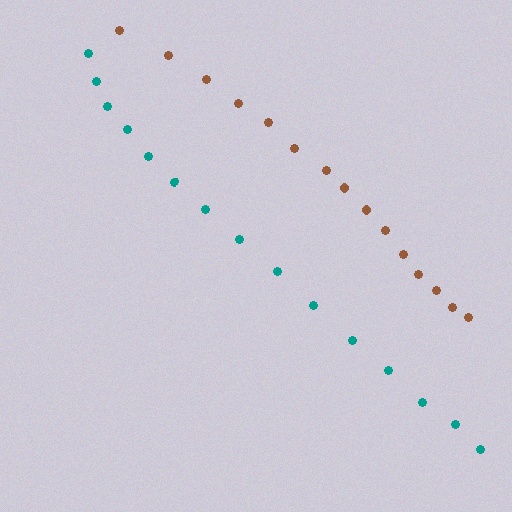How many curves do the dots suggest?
There are 2 distinct paths.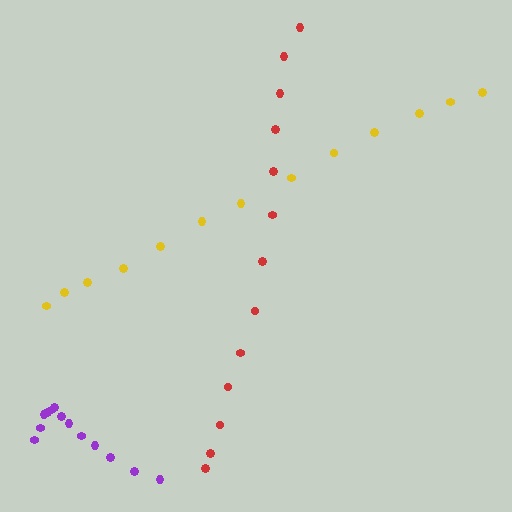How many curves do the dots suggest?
There are 3 distinct paths.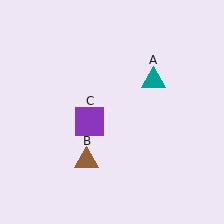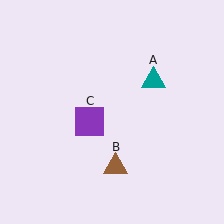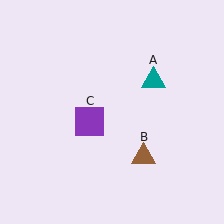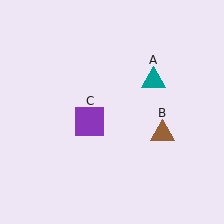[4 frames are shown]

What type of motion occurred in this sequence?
The brown triangle (object B) rotated counterclockwise around the center of the scene.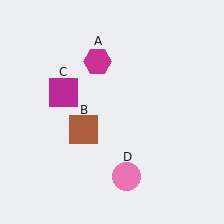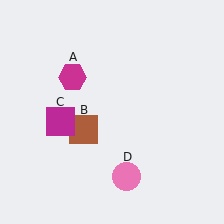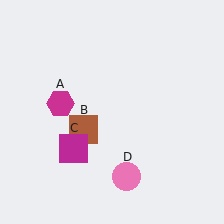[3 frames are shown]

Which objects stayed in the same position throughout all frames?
Brown square (object B) and pink circle (object D) remained stationary.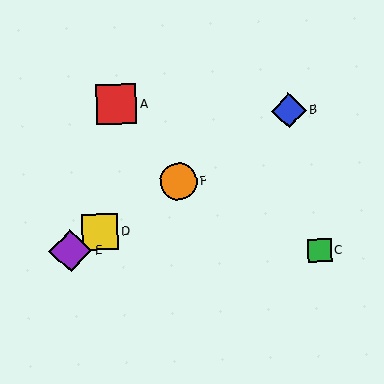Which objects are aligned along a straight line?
Objects B, D, E, F are aligned along a straight line.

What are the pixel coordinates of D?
Object D is at (100, 232).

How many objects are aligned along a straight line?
4 objects (B, D, E, F) are aligned along a straight line.